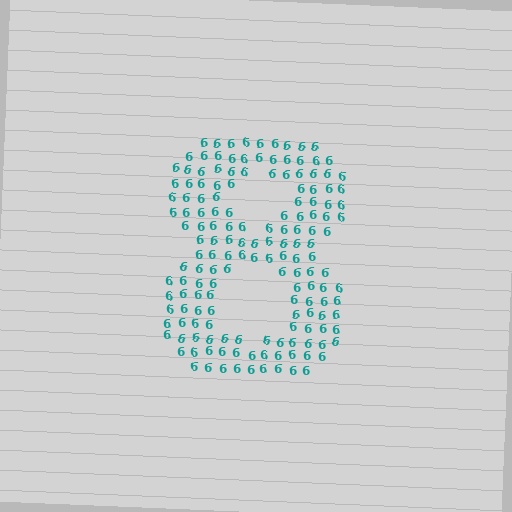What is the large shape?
The large shape is the digit 8.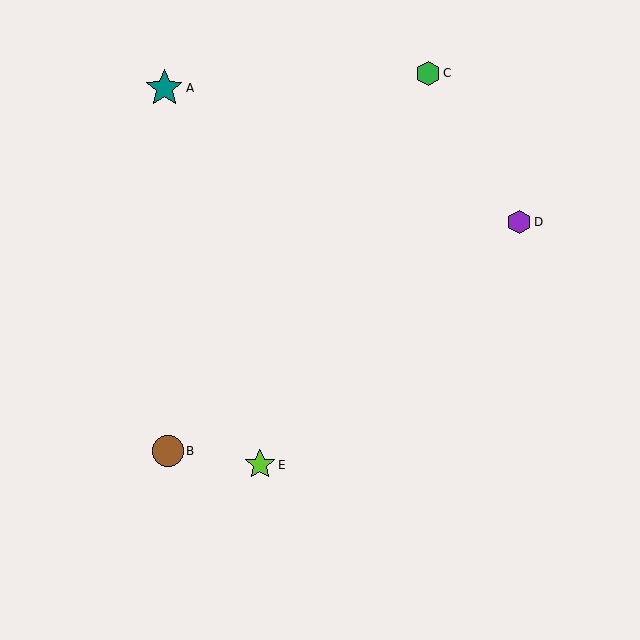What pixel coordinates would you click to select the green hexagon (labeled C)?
Click at (428, 73) to select the green hexagon C.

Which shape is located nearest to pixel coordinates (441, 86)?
The green hexagon (labeled C) at (428, 73) is nearest to that location.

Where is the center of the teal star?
The center of the teal star is at (164, 88).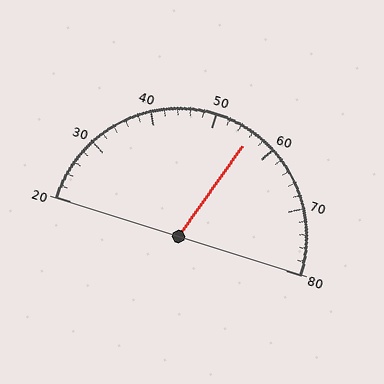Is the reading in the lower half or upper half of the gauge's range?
The reading is in the upper half of the range (20 to 80).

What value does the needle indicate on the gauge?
The needle indicates approximately 56.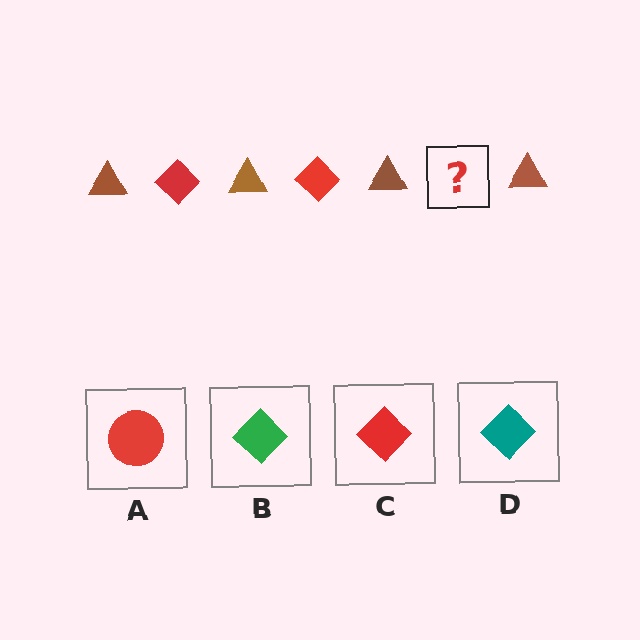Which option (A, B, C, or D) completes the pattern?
C.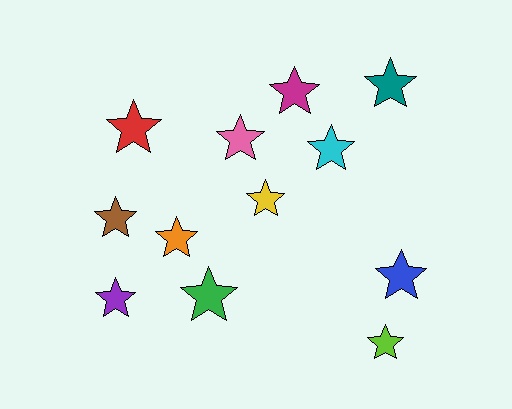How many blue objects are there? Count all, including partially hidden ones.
There is 1 blue object.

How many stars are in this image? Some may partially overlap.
There are 12 stars.